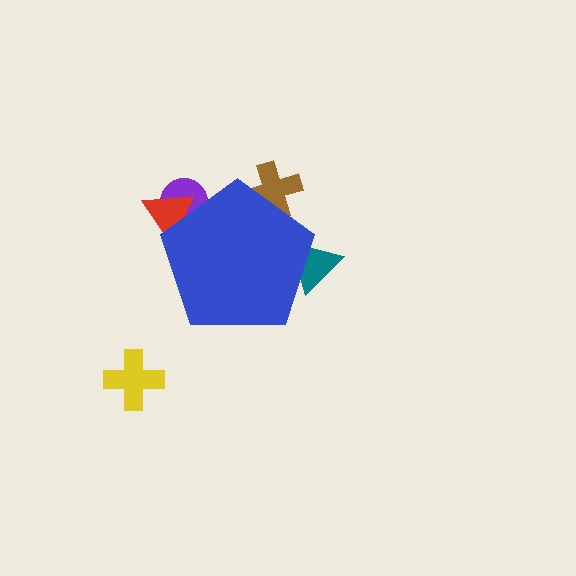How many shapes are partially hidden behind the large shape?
4 shapes are partially hidden.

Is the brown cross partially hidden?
Yes, the brown cross is partially hidden behind the blue pentagon.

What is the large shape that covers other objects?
A blue pentagon.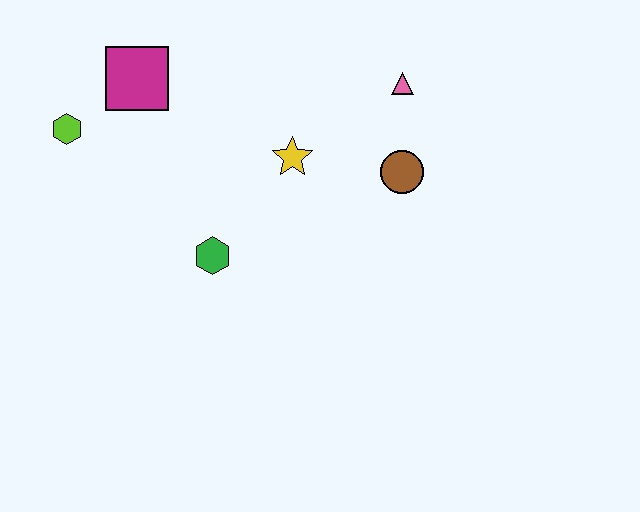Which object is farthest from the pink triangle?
The lime hexagon is farthest from the pink triangle.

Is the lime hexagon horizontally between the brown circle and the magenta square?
No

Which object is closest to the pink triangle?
The brown circle is closest to the pink triangle.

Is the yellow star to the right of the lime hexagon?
Yes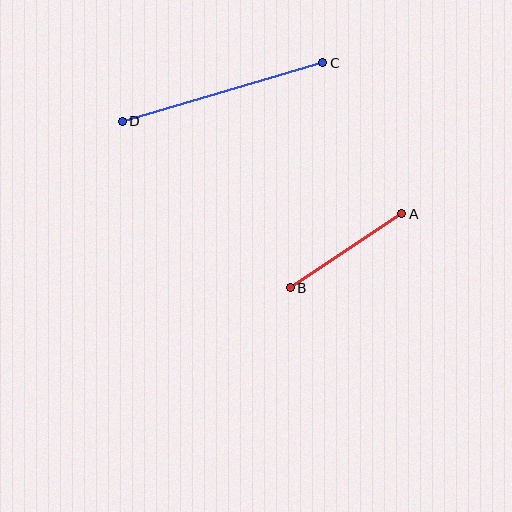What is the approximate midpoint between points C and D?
The midpoint is at approximately (223, 92) pixels.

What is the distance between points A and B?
The distance is approximately 134 pixels.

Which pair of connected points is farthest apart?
Points C and D are farthest apart.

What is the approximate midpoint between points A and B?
The midpoint is at approximately (346, 251) pixels.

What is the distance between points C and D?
The distance is approximately 209 pixels.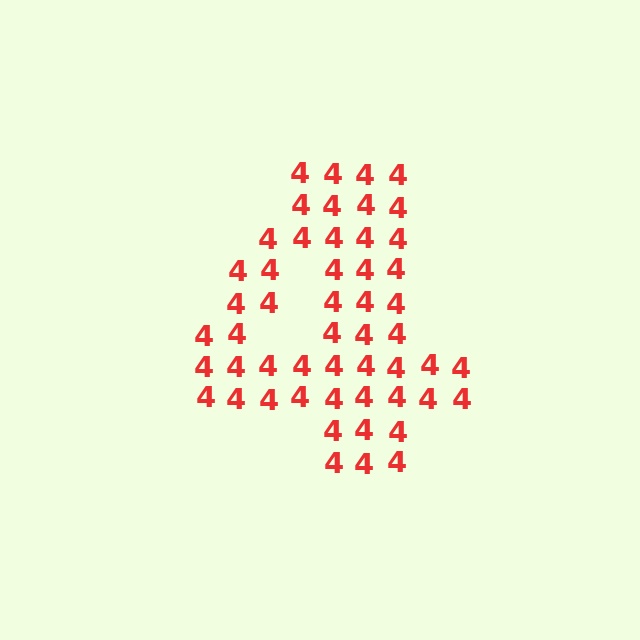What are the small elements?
The small elements are digit 4's.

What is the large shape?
The large shape is the digit 4.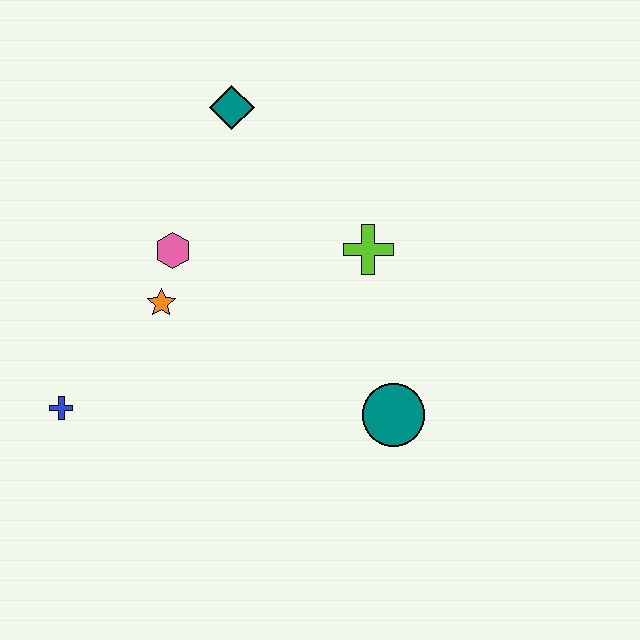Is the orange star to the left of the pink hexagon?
Yes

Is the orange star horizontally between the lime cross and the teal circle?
No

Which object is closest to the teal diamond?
The pink hexagon is closest to the teal diamond.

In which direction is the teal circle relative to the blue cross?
The teal circle is to the right of the blue cross.